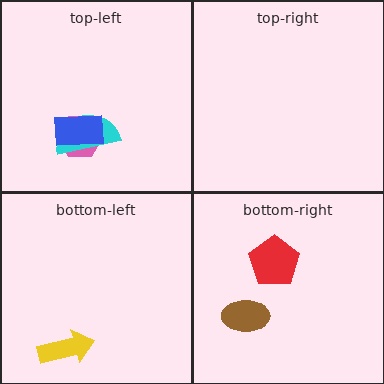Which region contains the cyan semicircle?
The top-left region.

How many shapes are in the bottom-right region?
2.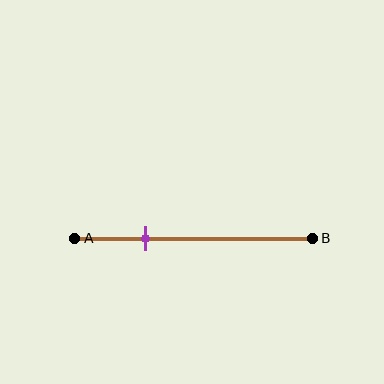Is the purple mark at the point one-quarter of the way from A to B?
No, the mark is at about 30% from A, not at the 25% one-quarter point.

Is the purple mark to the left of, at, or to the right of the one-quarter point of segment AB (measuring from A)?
The purple mark is to the right of the one-quarter point of segment AB.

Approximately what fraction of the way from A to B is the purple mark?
The purple mark is approximately 30% of the way from A to B.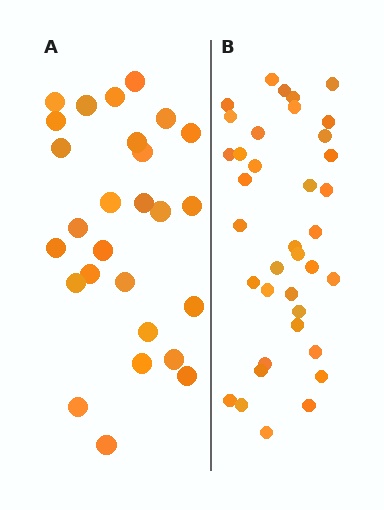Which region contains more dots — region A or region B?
Region B (the right region) has more dots.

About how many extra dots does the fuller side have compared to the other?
Region B has roughly 10 or so more dots than region A.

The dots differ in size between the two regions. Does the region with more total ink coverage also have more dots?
No. Region A has more total ink coverage because its dots are larger, but region B actually contains more individual dots. Total area can be misleading — the number of items is what matters here.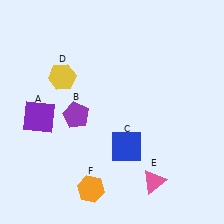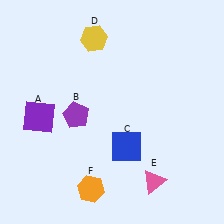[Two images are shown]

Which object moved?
The yellow hexagon (D) moved up.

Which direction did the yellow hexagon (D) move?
The yellow hexagon (D) moved up.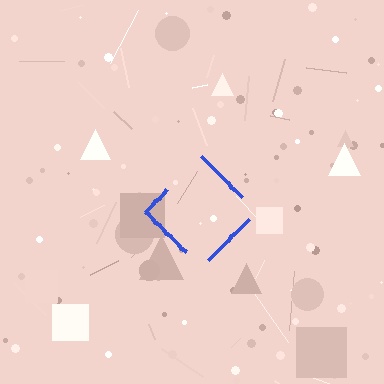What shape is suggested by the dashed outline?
The dashed outline suggests a diamond.